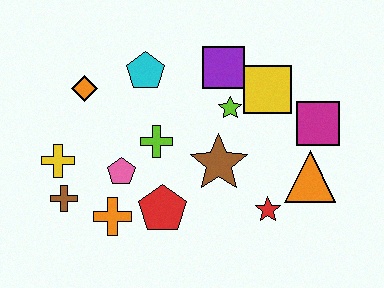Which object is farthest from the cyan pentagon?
The orange triangle is farthest from the cyan pentagon.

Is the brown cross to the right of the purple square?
No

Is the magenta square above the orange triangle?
Yes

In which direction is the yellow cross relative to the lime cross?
The yellow cross is to the left of the lime cross.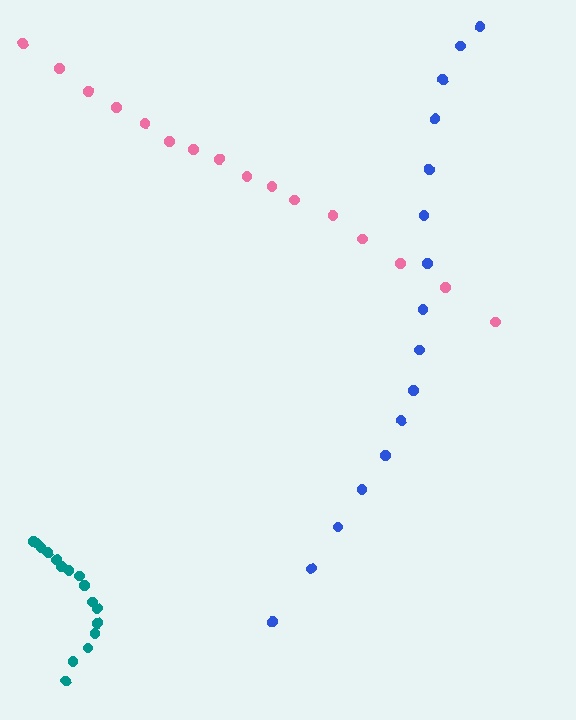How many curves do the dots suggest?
There are 3 distinct paths.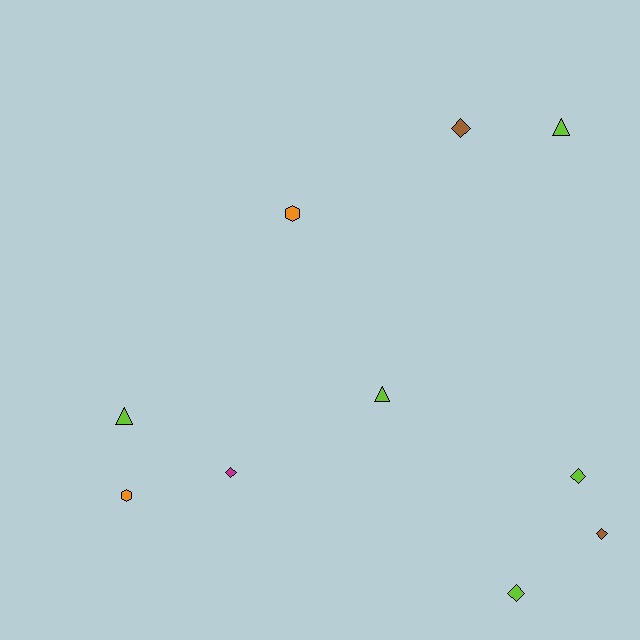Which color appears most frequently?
Lime, with 5 objects.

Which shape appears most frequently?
Diamond, with 5 objects.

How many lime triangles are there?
There are 3 lime triangles.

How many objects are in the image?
There are 10 objects.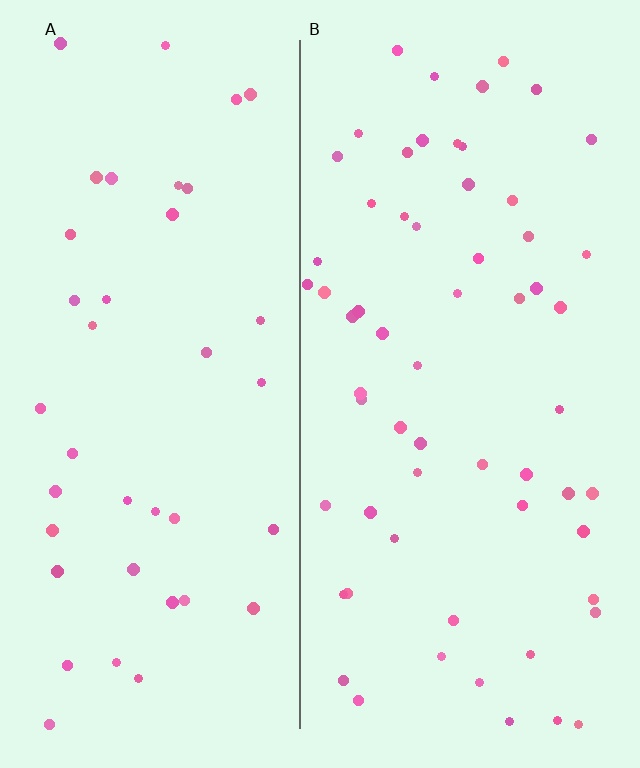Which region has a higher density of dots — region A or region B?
B (the right).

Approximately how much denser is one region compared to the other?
Approximately 1.5× — region B over region A.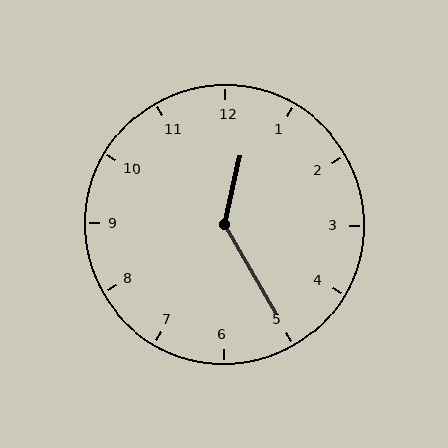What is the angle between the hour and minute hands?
Approximately 138 degrees.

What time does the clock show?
12:25.